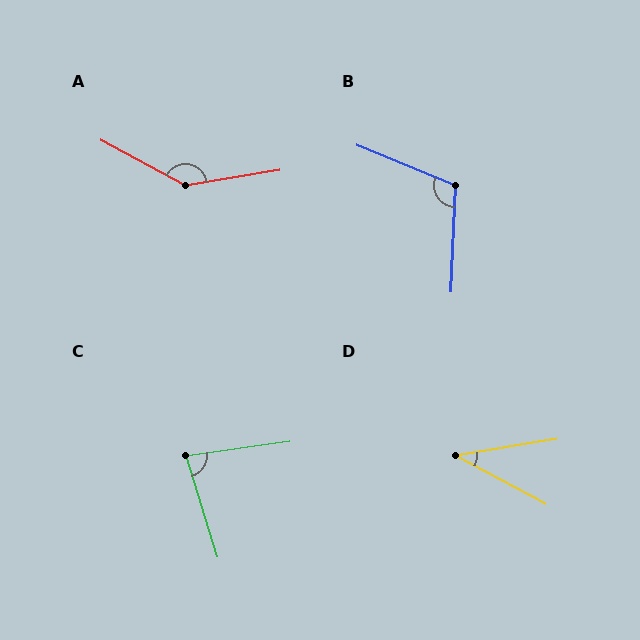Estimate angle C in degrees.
Approximately 81 degrees.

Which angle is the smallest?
D, at approximately 37 degrees.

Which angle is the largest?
A, at approximately 142 degrees.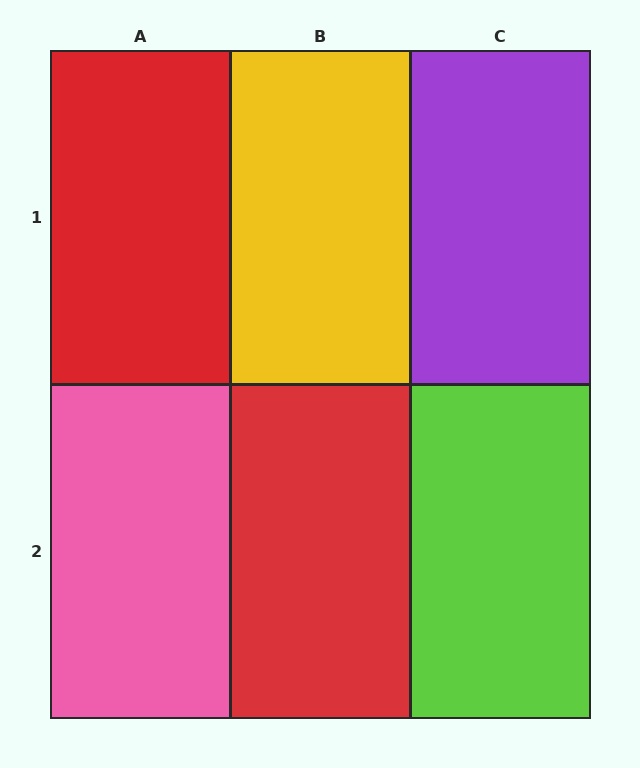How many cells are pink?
1 cell is pink.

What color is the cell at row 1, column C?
Purple.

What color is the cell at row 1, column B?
Yellow.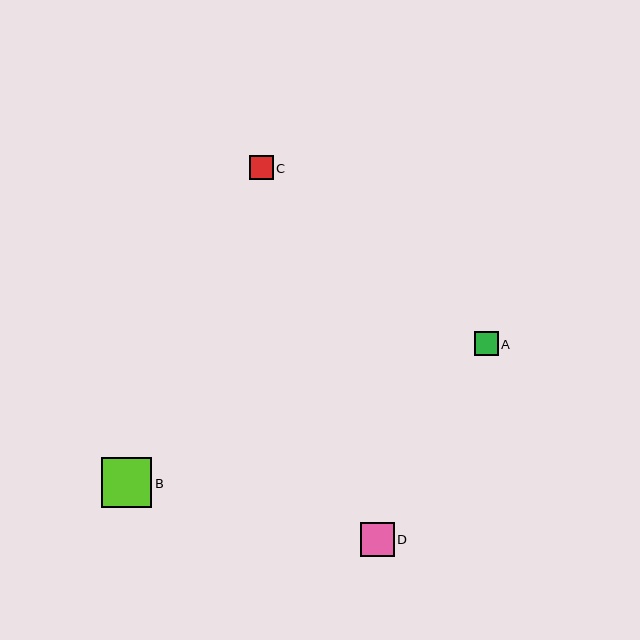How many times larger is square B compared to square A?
Square B is approximately 2.1 times the size of square A.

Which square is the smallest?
Square C is the smallest with a size of approximately 24 pixels.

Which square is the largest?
Square B is the largest with a size of approximately 50 pixels.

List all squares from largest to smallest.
From largest to smallest: B, D, A, C.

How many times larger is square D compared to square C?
Square D is approximately 1.4 times the size of square C.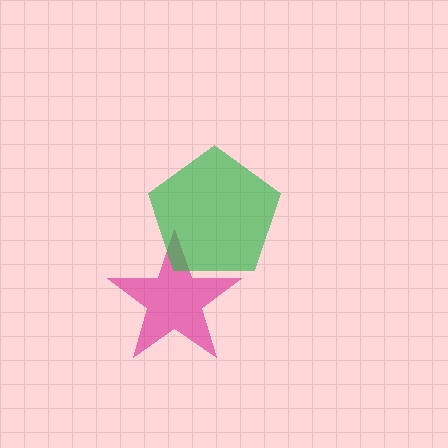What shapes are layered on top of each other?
The layered shapes are: a magenta star, a green pentagon.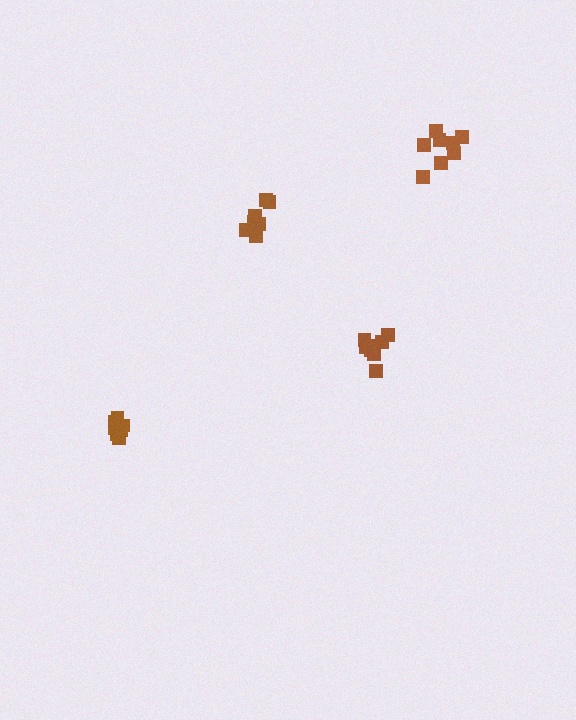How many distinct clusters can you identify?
There are 4 distinct clusters.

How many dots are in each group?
Group 1: 7 dots, Group 2: 8 dots, Group 3: 8 dots, Group 4: 8 dots (31 total).